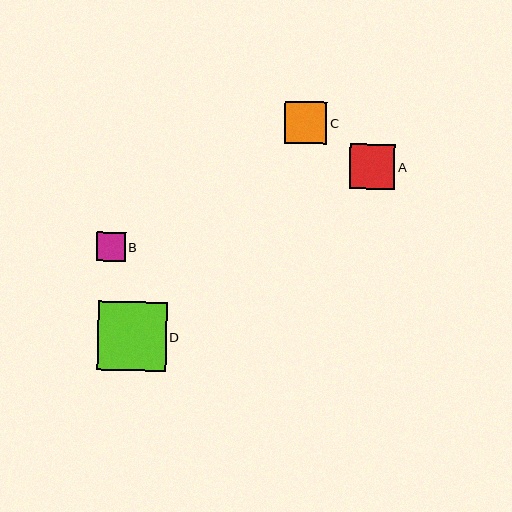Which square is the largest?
Square D is the largest with a size of approximately 69 pixels.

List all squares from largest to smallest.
From largest to smallest: D, A, C, B.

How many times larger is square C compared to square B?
Square C is approximately 1.5 times the size of square B.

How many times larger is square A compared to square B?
Square A is approximately 1.6 times the size of square B.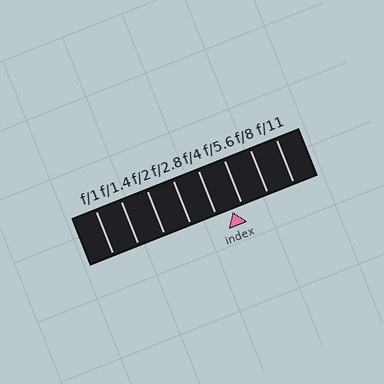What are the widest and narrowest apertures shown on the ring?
The widest aperture shown is f/1 and the narrowest is f/11.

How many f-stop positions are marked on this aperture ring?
There are 8 f-stop positions marked.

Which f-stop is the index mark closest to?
The index mark is closest to f/5.6.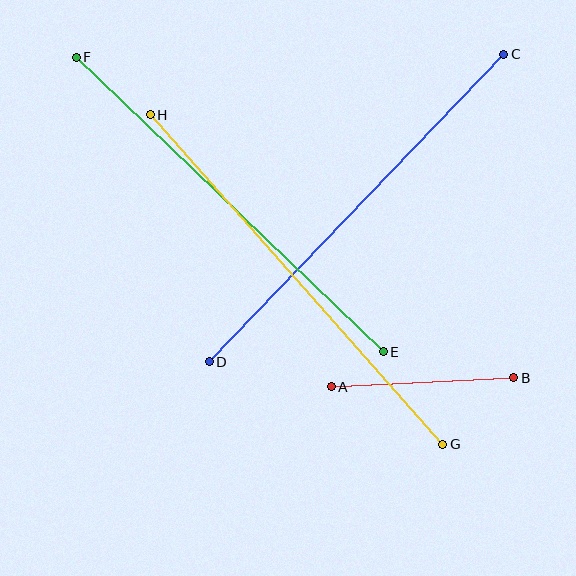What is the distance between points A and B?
The distance is approximately 183 pixels.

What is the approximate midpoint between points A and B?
The midpoint is at approximately (422, 382) pixels.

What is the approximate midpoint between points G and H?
The midpoint is at approximately (297, 280) pixels.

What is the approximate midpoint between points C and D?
The midpoint is at approximately (356, 208) pixels.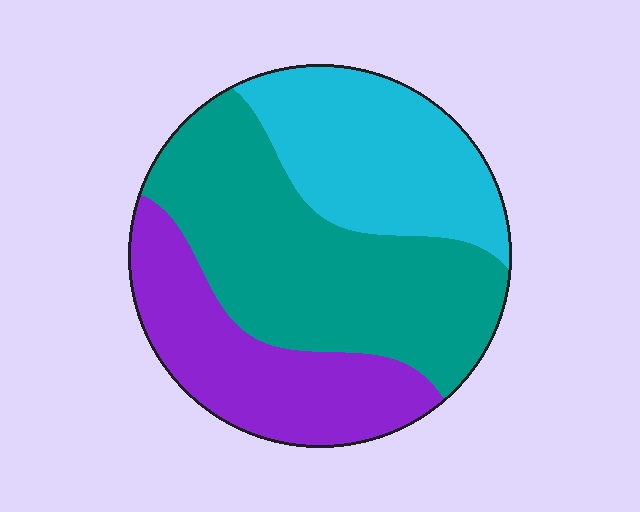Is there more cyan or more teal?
Teal.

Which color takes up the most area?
Teal, at roughly 45%.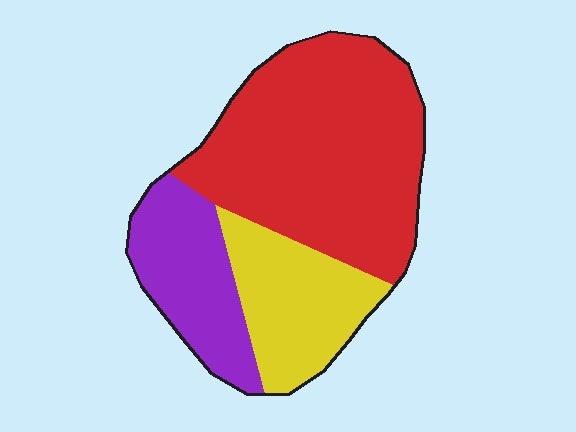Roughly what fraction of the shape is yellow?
Yellow takes up about one quarter (1/4) of the shape.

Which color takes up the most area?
Red, at roughly 55%.